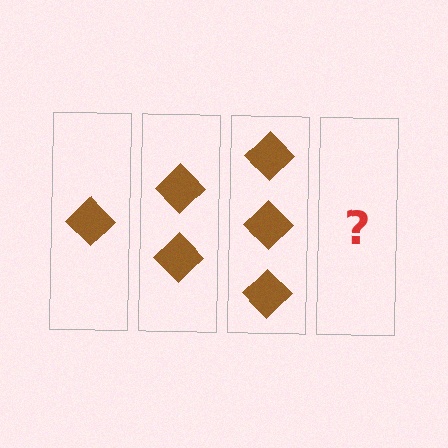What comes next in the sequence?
The next element should be 4 diamonds.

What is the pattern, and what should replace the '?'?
The pattern is that each step adds one more diamond. The '?' should be 4 diamonds.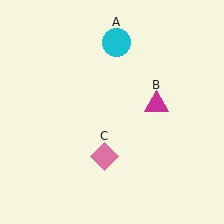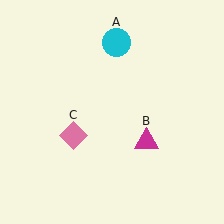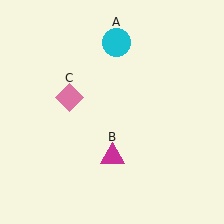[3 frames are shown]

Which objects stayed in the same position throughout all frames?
Cyan circle (object A) remained stationary.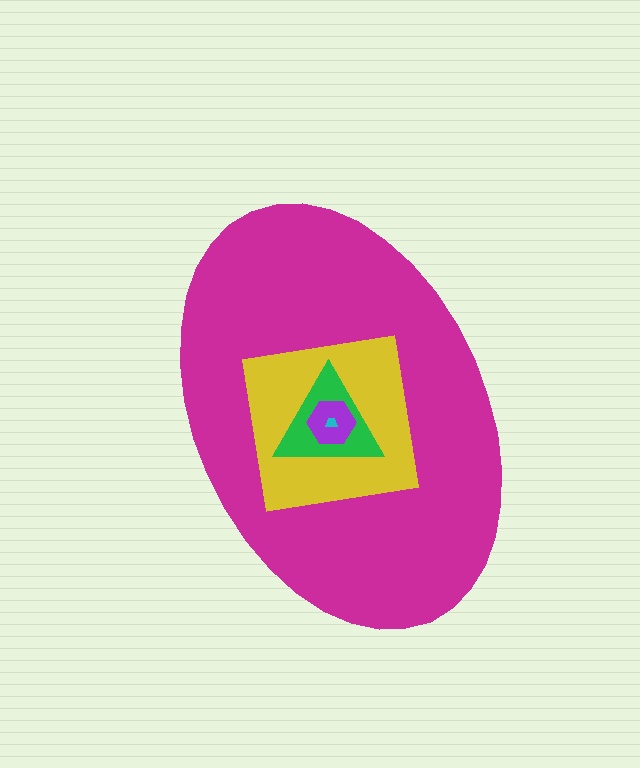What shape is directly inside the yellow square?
The green triangle.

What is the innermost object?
The cyan trapezoid.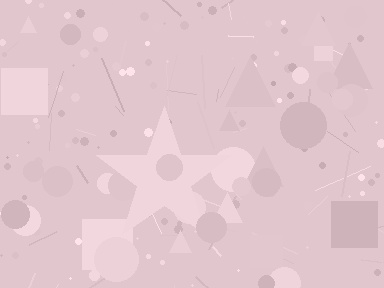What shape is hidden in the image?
A star is hidden in the image.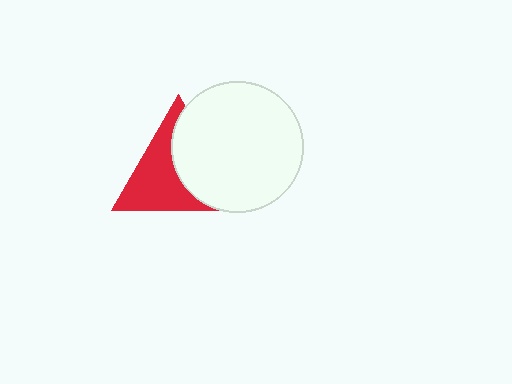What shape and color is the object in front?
The object in front is a white circle.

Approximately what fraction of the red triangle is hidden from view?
Roughly 46% of the red triangle is hidden behind the white circle.